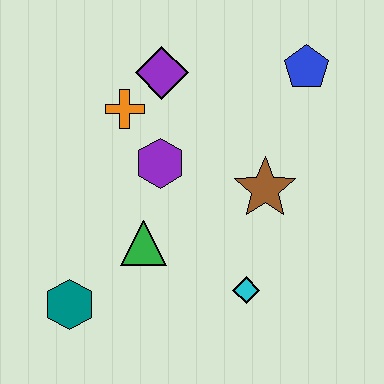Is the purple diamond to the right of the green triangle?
Yes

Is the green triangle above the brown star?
No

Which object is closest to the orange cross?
The purple diamond is closest to the orange cross.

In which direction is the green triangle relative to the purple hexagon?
The green triangle is below the purple hexagon.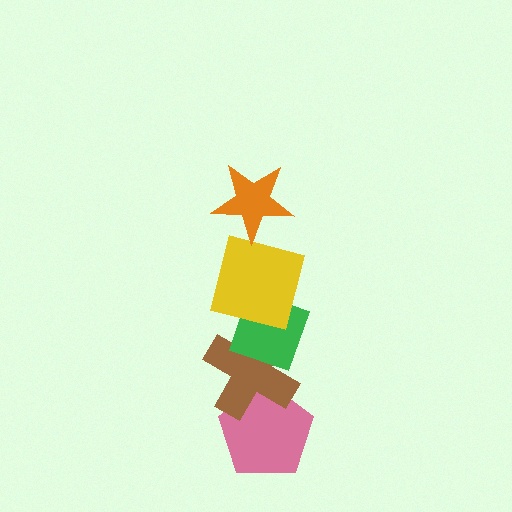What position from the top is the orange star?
The orange star is 1st from the top.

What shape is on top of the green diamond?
The yellow square is on top of the green diamond.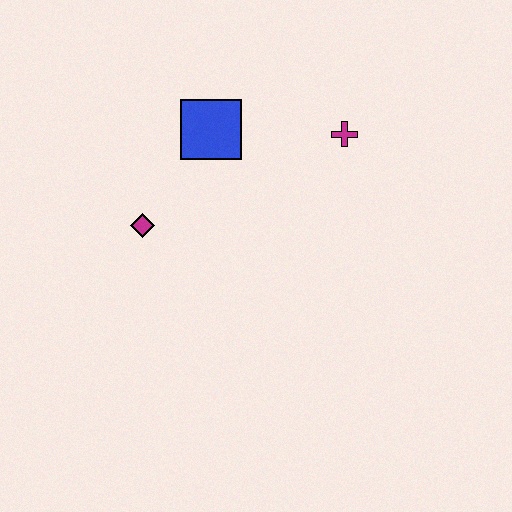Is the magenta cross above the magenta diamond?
Yes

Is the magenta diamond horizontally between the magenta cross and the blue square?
No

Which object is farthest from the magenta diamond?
The magenta cross is farthest from the magenta diamond.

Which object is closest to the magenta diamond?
The blue square is closest to the magenta diamond.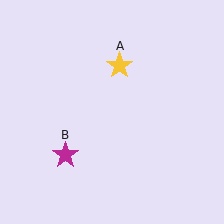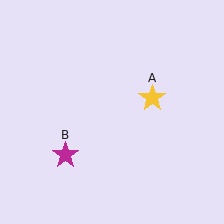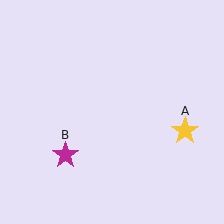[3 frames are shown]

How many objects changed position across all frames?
1 object changed position: yellow star (object A).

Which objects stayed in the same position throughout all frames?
Magenta star (object B) remained stationary.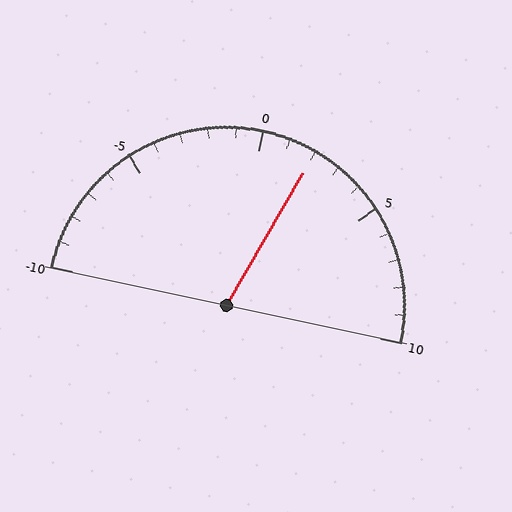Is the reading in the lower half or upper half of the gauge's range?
The reading is in the upper half of the range (-10 to 10).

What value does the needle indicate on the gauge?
The needle indicates approximately 2.